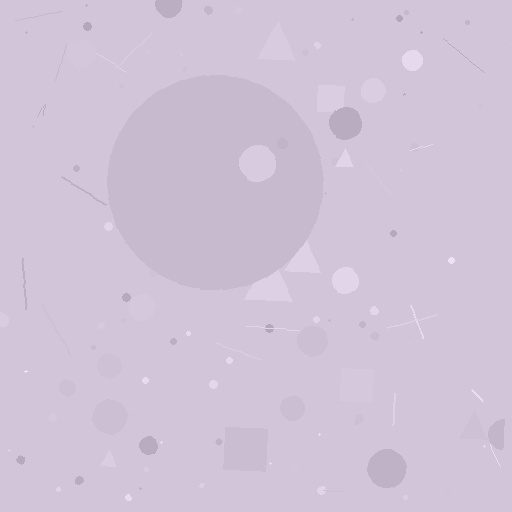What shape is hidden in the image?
A circle is hidden in the image.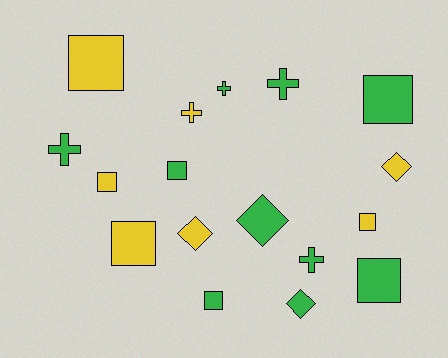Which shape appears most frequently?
Square, with 8 objects.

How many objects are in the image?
There are 17 objects.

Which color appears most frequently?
Green, with 10 objects.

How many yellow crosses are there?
There is 1 yellow cross.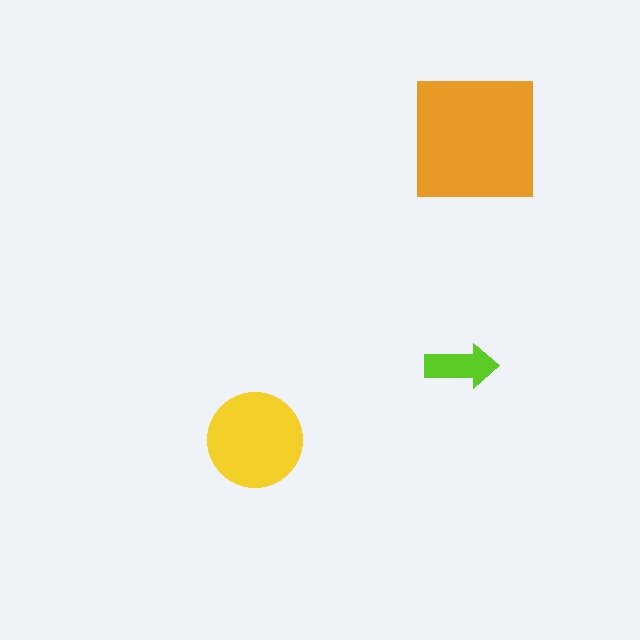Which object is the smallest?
The lime arrow.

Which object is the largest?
The orange square.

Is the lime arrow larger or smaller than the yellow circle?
Smaller.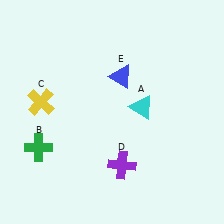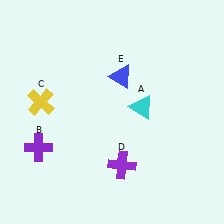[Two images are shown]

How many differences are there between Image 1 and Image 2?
There is 1 difference between the two images.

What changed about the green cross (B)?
In Image 1, B is green. In Image 2, it changed to purple.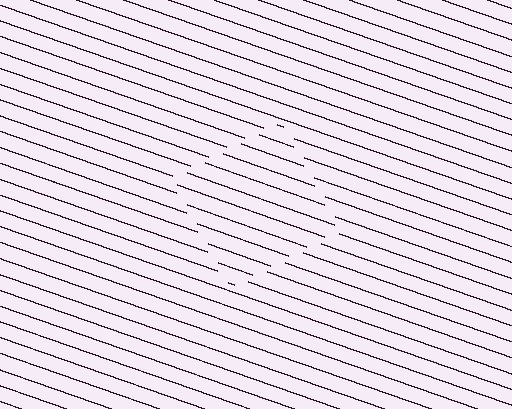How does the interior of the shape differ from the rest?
The interior of the shape contains the same grating, shifted by half a period — the contour is defined by the phase discontinuity where line-ends from the inner and outer gratings abut.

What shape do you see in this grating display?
An illusory square. The interior of the shape contains the same grating, shifted by half a period — the contour is defined by the phase discontinuity where line-ends from the inner and outer gratings abut.